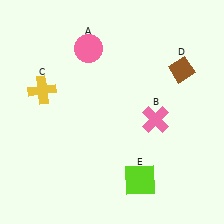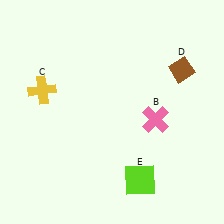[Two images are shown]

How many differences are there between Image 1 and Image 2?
There is 1 difference between the two images.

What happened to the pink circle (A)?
The pink circle (A) was removed in Image 2. It was in the top-left area of Image 1.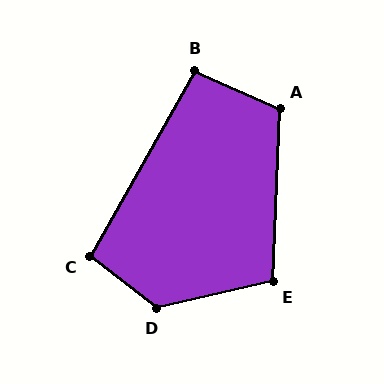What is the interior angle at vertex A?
Approximately 112 degrees (obtuse).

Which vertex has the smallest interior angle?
B, at approximately 96 degrees.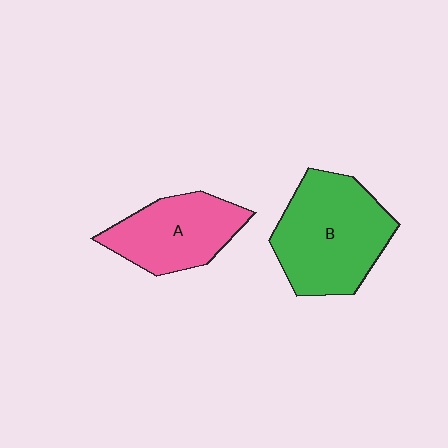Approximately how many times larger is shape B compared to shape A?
Approximately 1.4 times.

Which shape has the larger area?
Shape B (green).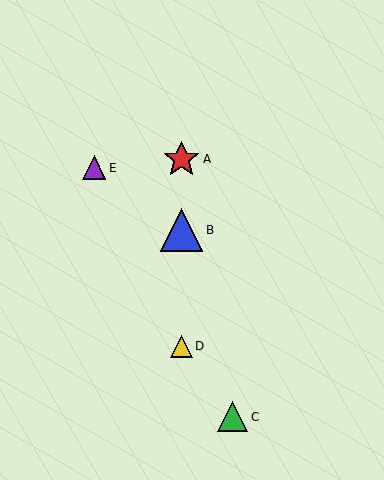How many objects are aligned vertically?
3 objects (A, B, D) are aligned vertically.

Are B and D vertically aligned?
Yes, both are at x≈182.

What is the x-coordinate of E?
Object E is at x≈94.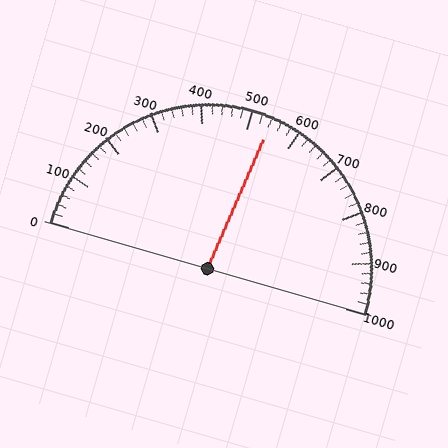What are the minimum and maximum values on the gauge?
The gauge ranges from 0 to 1000.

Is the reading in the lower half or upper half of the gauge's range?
The reading is in the upper half of the range (0 to 1000).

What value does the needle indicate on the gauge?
The needle indicates approximately 540.